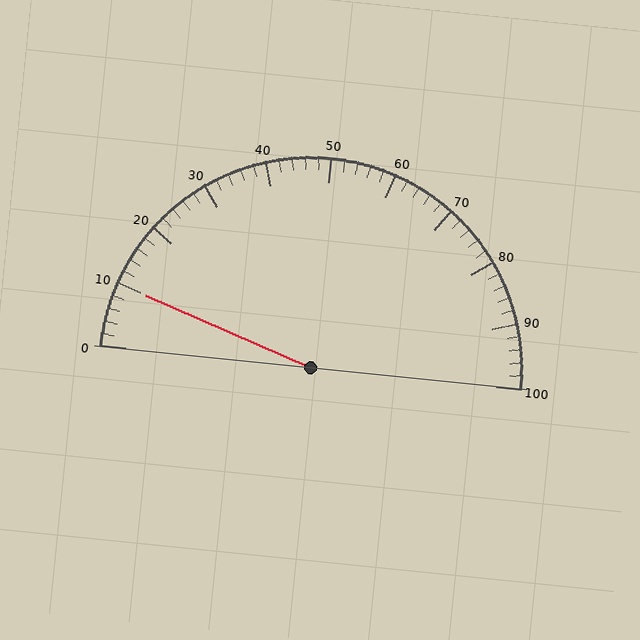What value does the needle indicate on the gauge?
The needle indicates approximately 10.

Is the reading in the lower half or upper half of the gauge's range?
The reading is in the lower half of the range (0 to 100).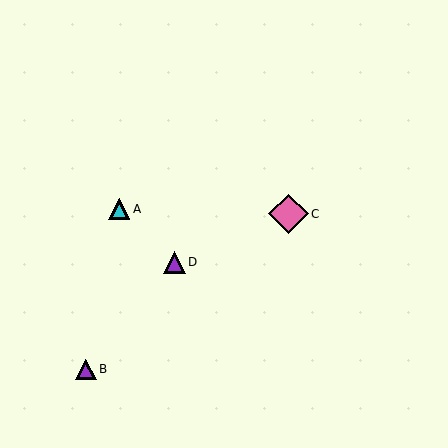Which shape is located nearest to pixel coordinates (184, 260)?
The purple triangle (labeled D) at (174, 262) is nearest to that location.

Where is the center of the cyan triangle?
The center of the cyan triangle is at (119, 209).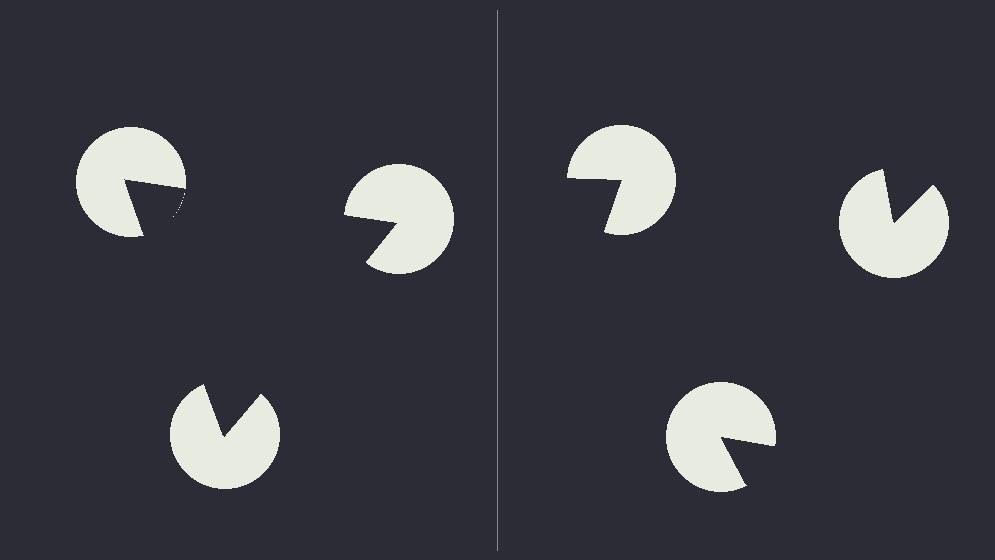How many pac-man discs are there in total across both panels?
6 — 3 on each side.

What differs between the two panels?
The pac-man discs are positioned identically on both sides; only the wedge orientations differ. On the left they align to a triangle; on the right they are misaligned.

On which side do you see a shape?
An illusory triangle appears on the left side. On the right side the wedge cuts are rotated, so no coherent shape forms.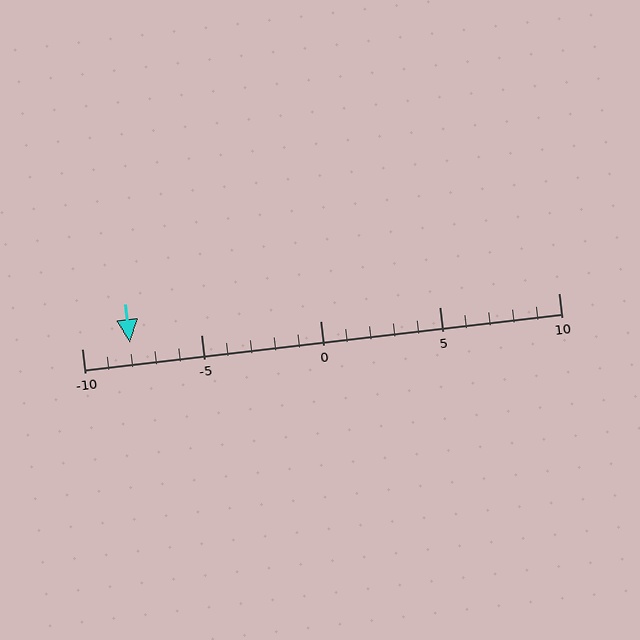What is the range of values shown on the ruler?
The ruler shows values from -10 to 10.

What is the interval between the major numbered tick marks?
The major tick marks are spaced 5 units apart.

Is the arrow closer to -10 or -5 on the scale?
The arrow is closer to -10.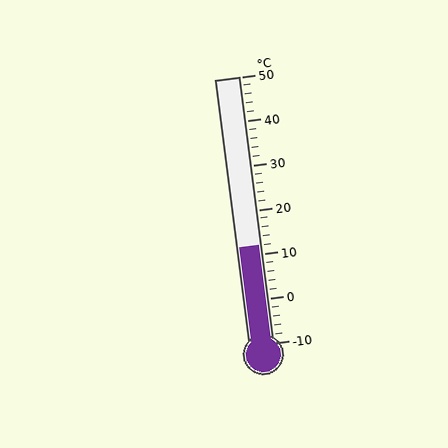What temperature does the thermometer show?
The thermometer shows approximately 12°C.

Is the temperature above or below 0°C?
The temperature is above 0°C.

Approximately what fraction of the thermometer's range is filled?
The thermometer is filled to approximately 35% of its range.